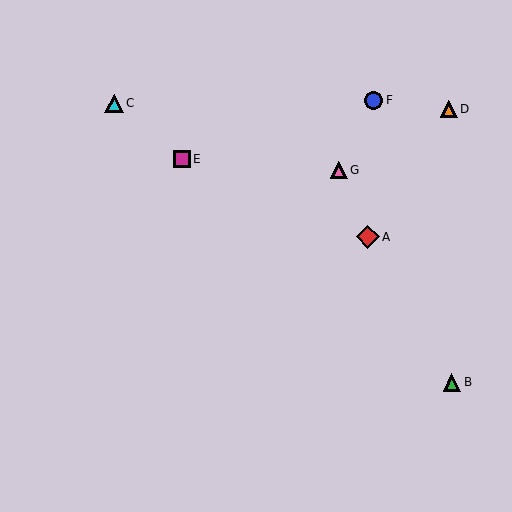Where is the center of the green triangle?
The center of the green triangle is at (452, 382).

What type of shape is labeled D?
Shape D is an orange triangle.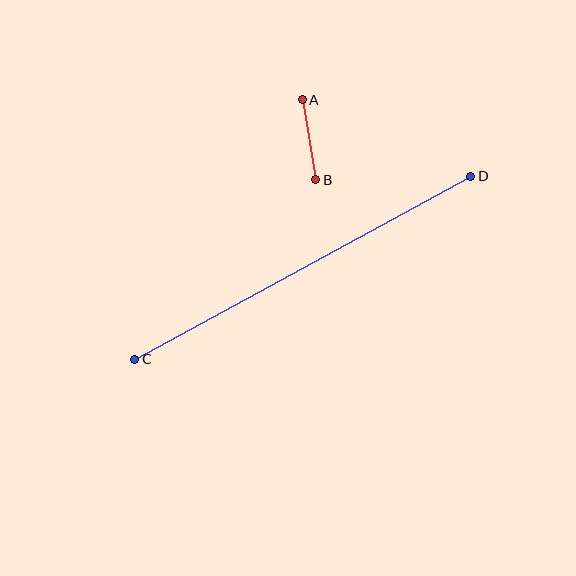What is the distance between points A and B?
The distance is approximately 81 pixels.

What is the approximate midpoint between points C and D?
The midpoint is at approximately (303, 268) pixels.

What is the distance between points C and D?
The distance is approximately 383 pixels.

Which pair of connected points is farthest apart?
Points C and D are farthest apart.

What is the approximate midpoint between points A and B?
The midpoint is at approximately (309, 140) pixels.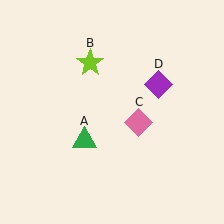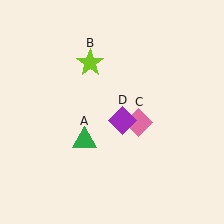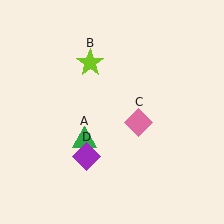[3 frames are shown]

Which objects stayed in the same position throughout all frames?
Green triangle (object A) and lime star (object B) and pink diamond (object C) remained stationary.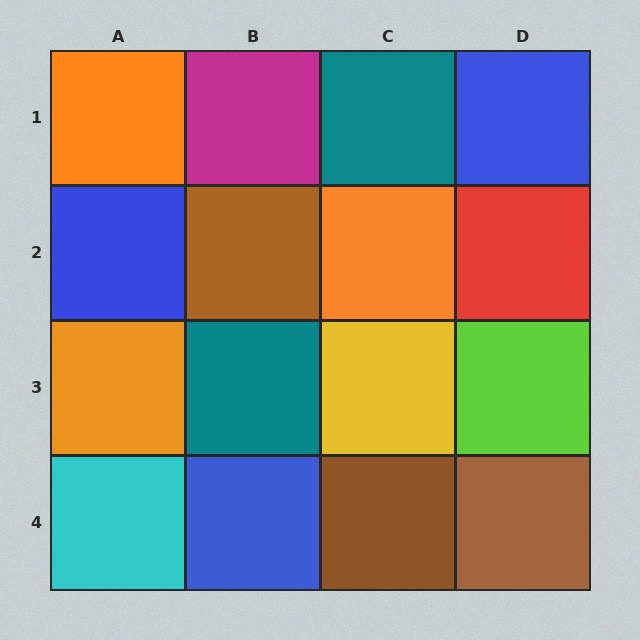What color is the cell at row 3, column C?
Yellow.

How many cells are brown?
3 cells are brown.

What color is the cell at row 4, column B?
Blue.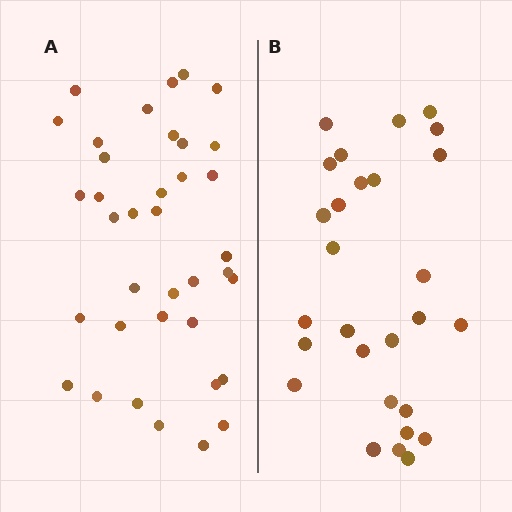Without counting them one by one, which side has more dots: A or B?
Region A (the left region) has more dots.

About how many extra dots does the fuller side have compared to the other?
Region A has roughly 8 or so more dots than region B.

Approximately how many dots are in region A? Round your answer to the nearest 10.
About 40 dots. (The exact count is 37, which rounds to 40.)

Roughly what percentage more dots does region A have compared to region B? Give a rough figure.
About 30% more.